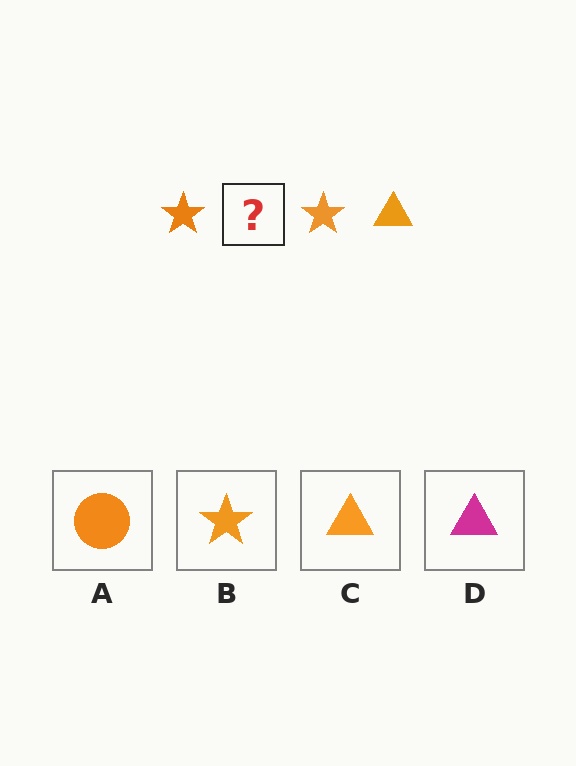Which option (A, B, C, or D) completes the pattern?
C.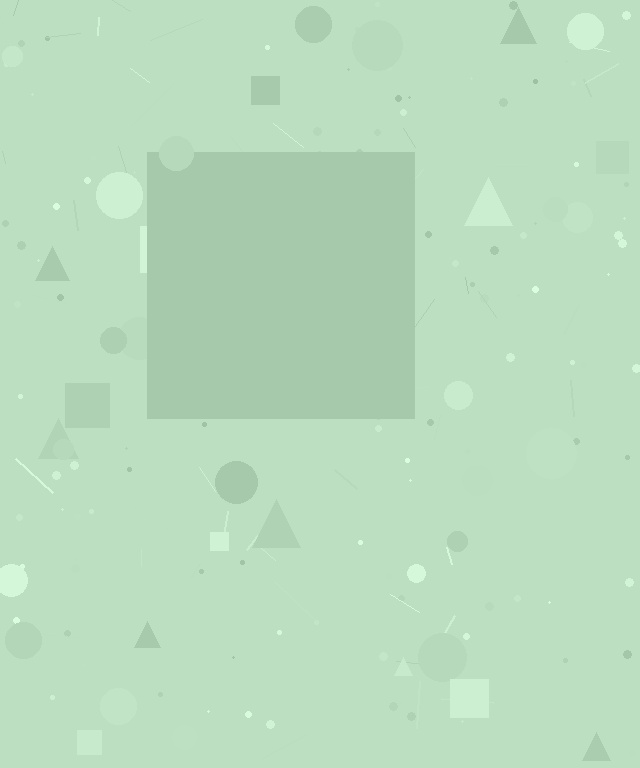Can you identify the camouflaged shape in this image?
The camouflaged shape is a square.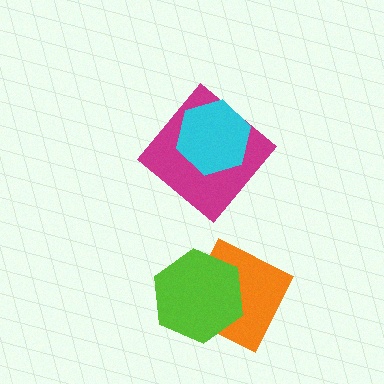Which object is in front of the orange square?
The lime hexagon is in front of the orange square.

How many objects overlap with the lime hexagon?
1 object overlaps with the lime hexagon.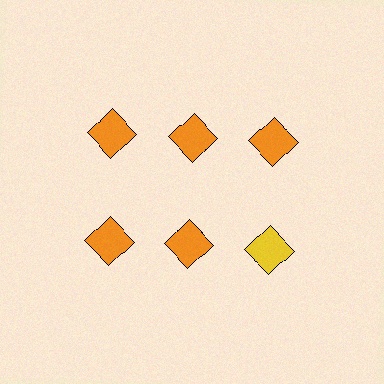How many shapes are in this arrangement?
There are 6 shapes arranged in a grid pattern.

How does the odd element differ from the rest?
It has a different color: yellow instead of orange.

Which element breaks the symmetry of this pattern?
The yellow diamond in the second row, center column breaks the symmetry. All other shapes are orange diamonds.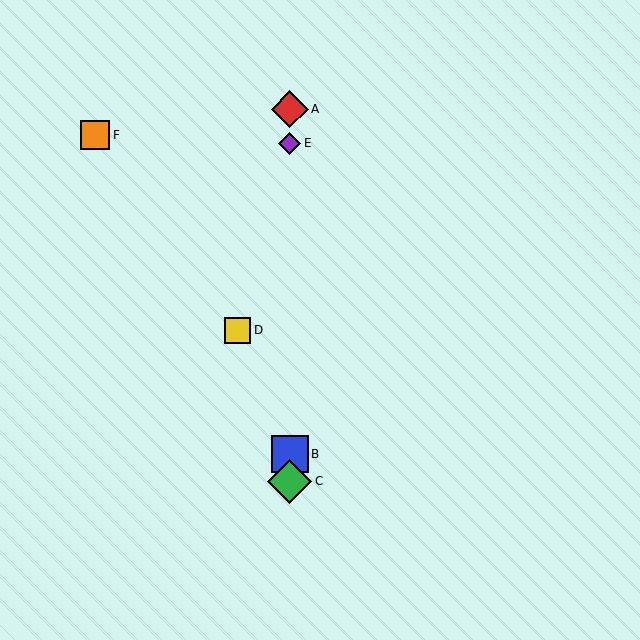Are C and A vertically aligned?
Yes, both are at x≈290.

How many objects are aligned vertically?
4 objects (A, B, C, E) are aligned vertically.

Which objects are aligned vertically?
Objects A, B, C, E are aligned vertically.